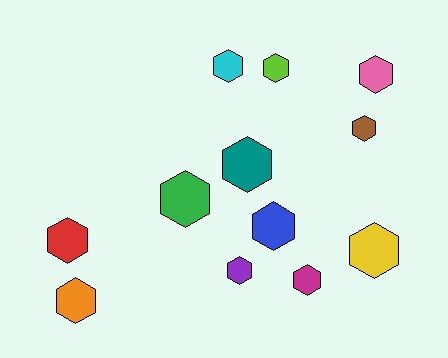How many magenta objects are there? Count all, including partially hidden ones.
There is 1 magenta object.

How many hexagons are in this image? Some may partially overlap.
There are 12 hexagons.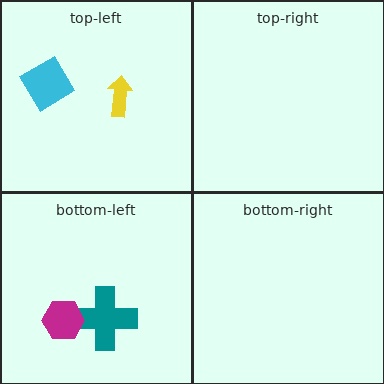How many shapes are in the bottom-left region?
2.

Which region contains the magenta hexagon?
The bottom-left region.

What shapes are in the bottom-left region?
The teal cross, the magenta hexagon.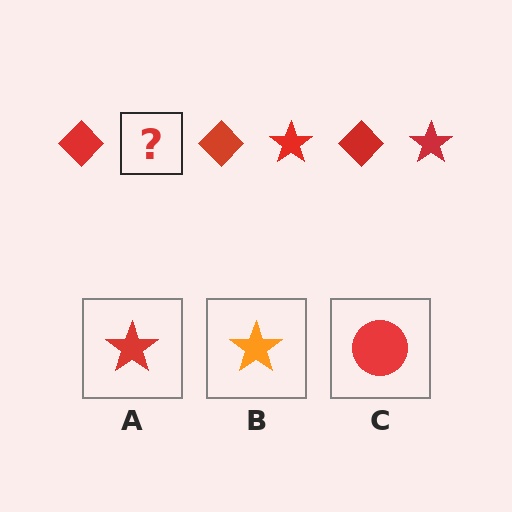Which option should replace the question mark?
Option A.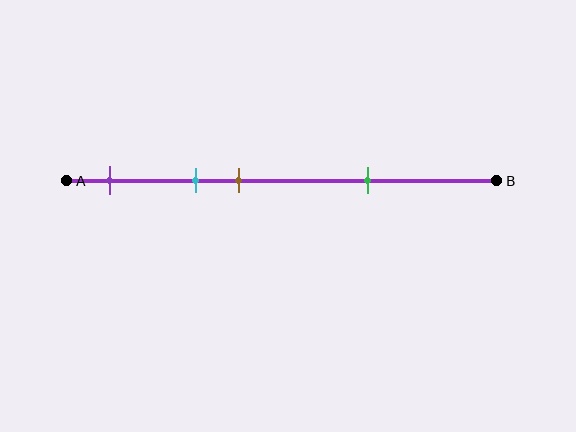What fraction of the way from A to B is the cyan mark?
The cyan mark is approximately 30% (0.3) of the way from A to B.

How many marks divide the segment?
There are 4 marks dividing the segment.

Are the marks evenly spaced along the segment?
No, the marks are not evenly spaced.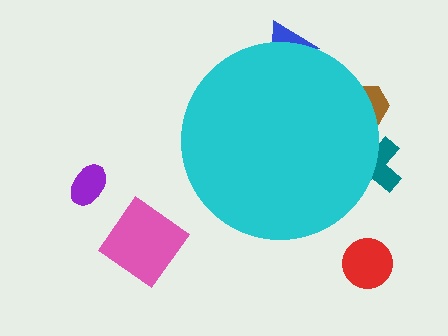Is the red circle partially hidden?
No, the red circle is fully visible.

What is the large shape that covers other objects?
A cyan circle.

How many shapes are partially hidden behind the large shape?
3 shapes are partially hidden.